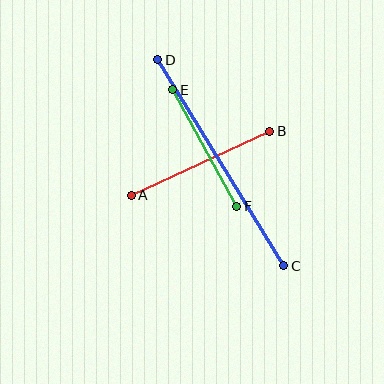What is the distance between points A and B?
The distance is approximately 152 pixels.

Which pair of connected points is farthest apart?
Points C and D are farthest apart.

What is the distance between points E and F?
The distance is approximately 133 pixels.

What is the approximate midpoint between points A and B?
The midpoint is at approximately (201, 163) pixels.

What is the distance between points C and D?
The distance is approximately 242 pixels.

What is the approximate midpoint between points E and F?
The midpoint is at approximately (205, 148) pixels.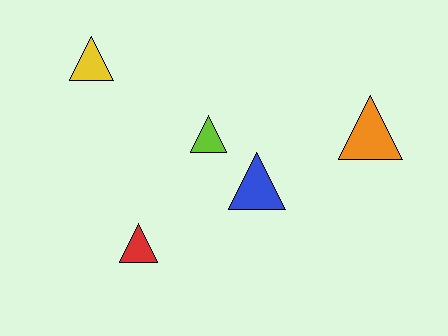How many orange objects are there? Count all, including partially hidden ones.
There is 1 orange object.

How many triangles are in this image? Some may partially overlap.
There are 5 triangles.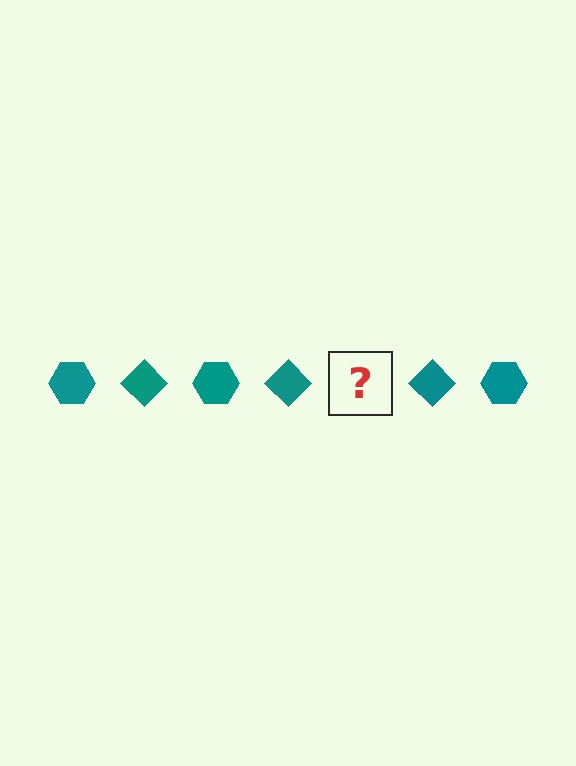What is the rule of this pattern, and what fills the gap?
The rule is that the pattern cycles through hexagon, diamond shapes in teal. The gap should be filled with a teal hexagon.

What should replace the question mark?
The question mark should be replaced with a teal hexagon.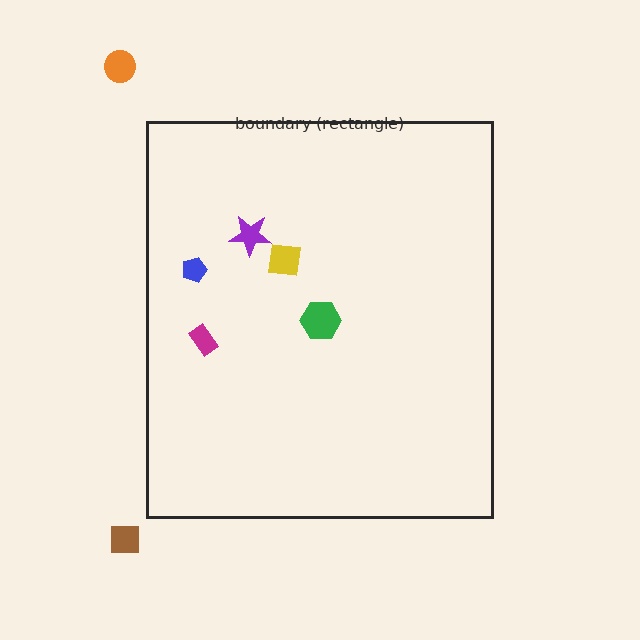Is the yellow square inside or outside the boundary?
Inside.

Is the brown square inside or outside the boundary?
Outside.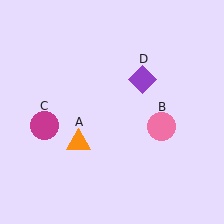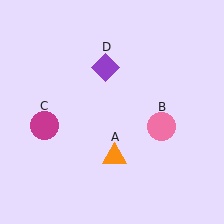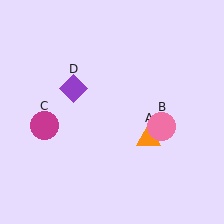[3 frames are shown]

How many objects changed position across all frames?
2 objects changed position: orange triangle (object A), purple diamond (object D).